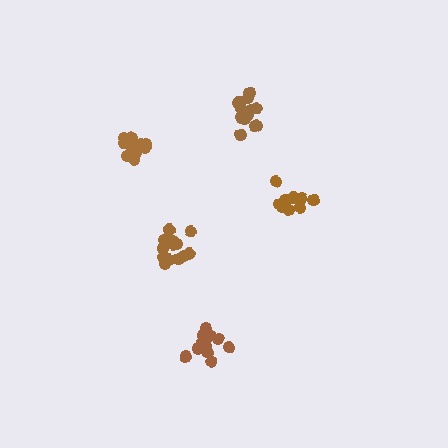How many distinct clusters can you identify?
There are 5 distinct clusters.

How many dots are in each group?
Group 1: 11 dots, Group 2: 9 dots, Group 3: 11 dots, Group 4: 14 dots, Group 5: 13 dots (58 total).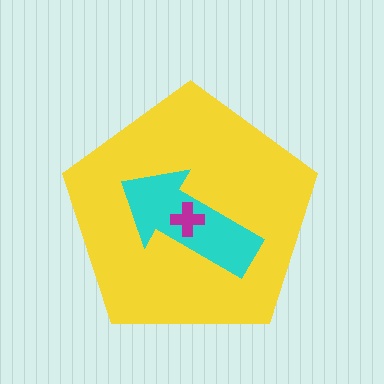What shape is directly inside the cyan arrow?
The magenta cross.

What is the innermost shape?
The magenta cross.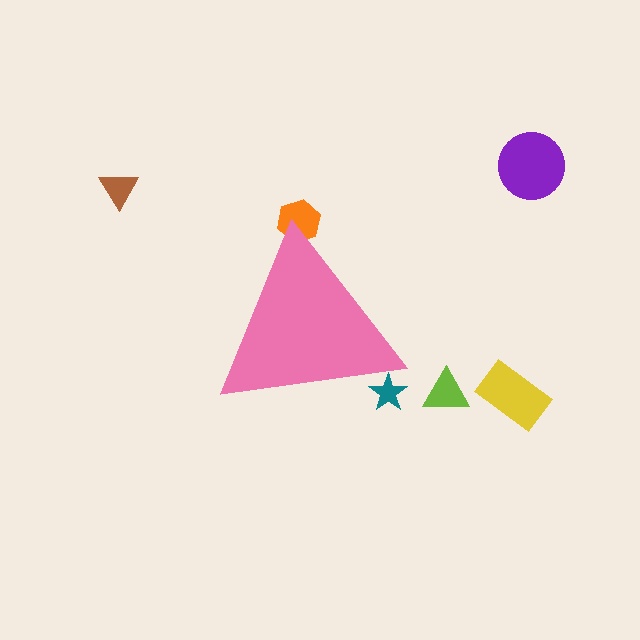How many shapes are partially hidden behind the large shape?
2 shapes are partially hidden.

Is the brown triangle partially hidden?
No, the brown triangle is fully visible.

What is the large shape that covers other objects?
A pink triangle.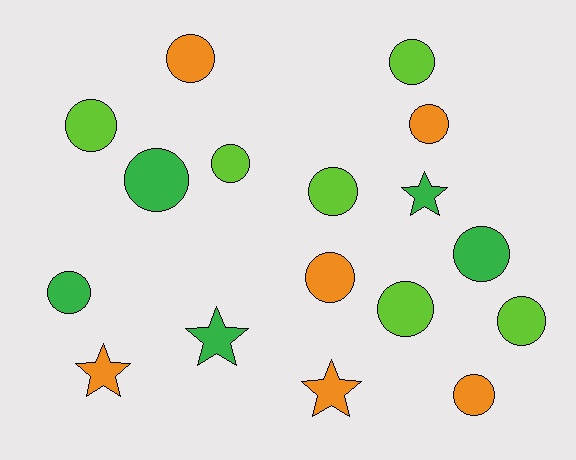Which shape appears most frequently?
Circle, with 13 objects.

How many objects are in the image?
There are 17 objects.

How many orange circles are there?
There are 4 orange circles.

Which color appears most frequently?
Lime, with 6 objects.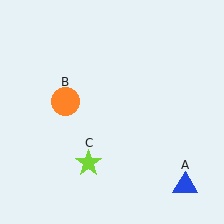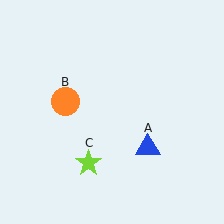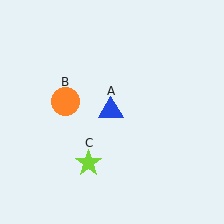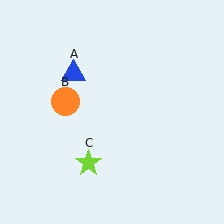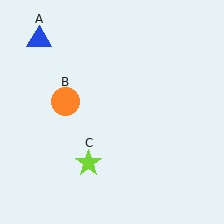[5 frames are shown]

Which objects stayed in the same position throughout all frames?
Orange circle (object B) and lime star (object C) remained stationary.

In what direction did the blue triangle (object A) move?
The blue triangle (object A) moved up and to the left.